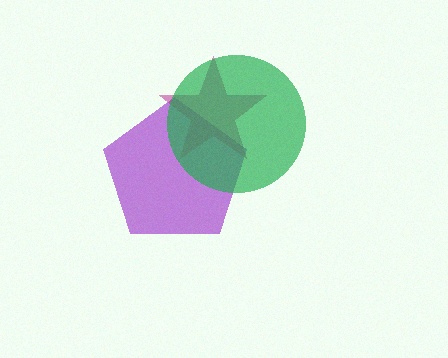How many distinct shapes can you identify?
There are 3 distinct shapes: a purple pentagon, a magenta star, a green circle.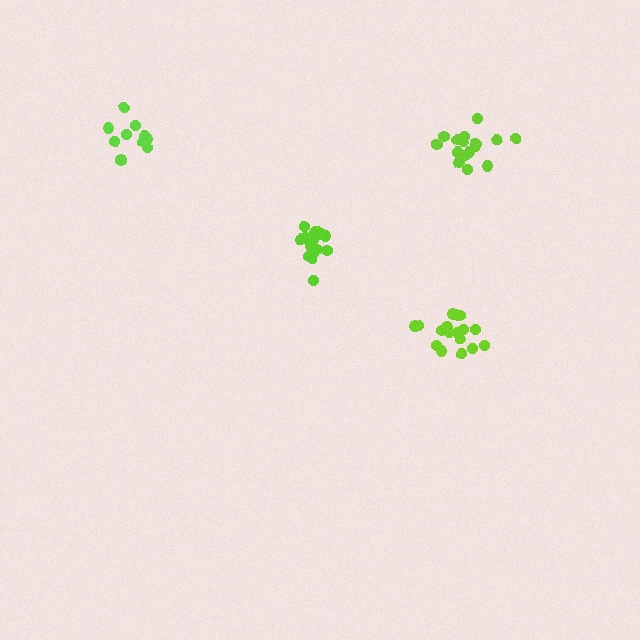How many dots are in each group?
Group 1: 16 dots, Group 2: 17 dots, Group 3: 11 dots, Group 4: 17 dots (61 total).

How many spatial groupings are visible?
There are 4 spatial groupings.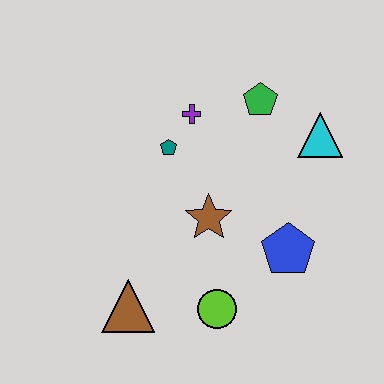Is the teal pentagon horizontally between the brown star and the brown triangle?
Yes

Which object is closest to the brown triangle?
The lime circle is closest to the brown triangle.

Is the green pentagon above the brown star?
Yes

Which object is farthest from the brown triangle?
The cyan triangle is farthest from the brown triangle.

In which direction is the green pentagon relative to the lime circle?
The green pentagon is above the lime circle.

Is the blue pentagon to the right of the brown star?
Yes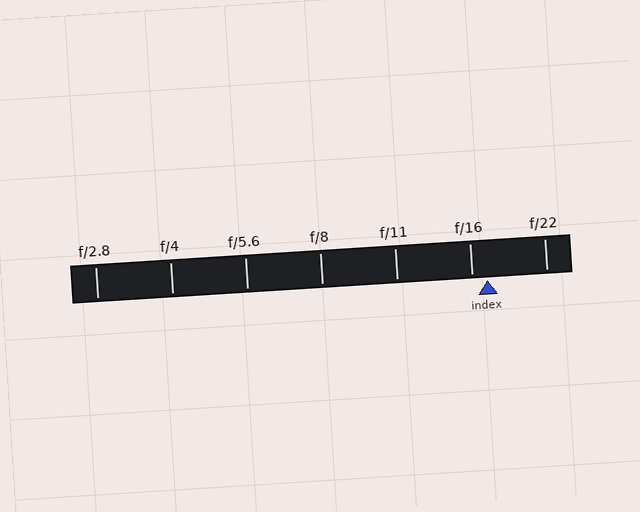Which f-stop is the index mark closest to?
The index mark is closest to f/16.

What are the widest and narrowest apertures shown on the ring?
The widest aperture shown is f/2.8 and the narrowest is f/22.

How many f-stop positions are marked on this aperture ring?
There are 7 f-stop positions marked.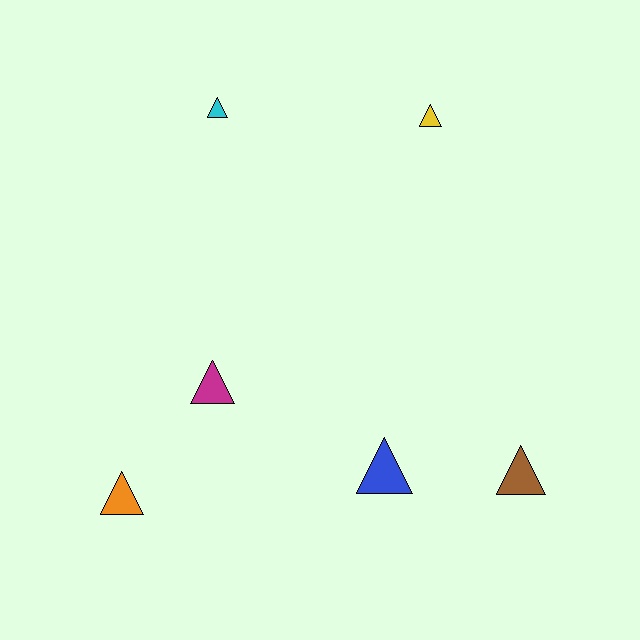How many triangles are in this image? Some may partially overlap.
There are 6 triangles.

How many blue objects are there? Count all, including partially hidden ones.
There is 1 blue object.